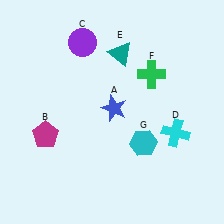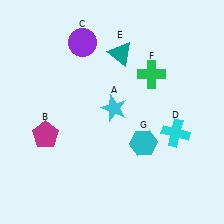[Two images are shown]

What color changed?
The star (A) changed from blue in Image 1 to cyan in Image 2.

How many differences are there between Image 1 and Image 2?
There is 1 difference between the two images.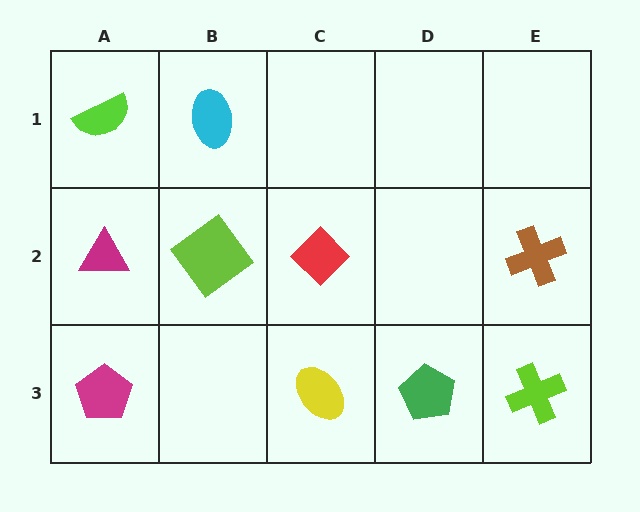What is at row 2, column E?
A brown cross.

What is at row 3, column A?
A magenta pentagon.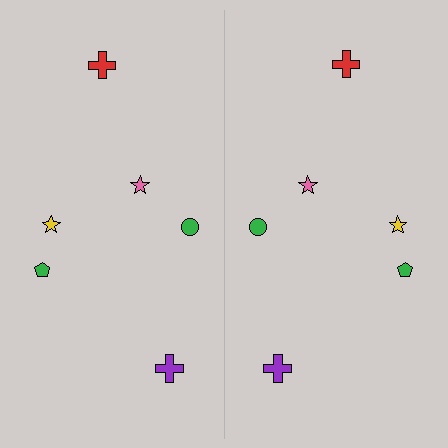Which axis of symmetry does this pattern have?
The pattern has a vertical axis of symmetry running through the center of the image.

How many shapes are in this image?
There are 12 shapes in this image.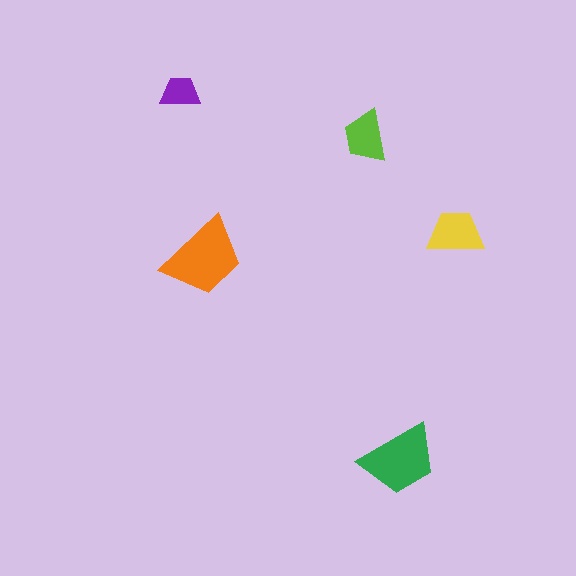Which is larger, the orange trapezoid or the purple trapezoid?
The orange one.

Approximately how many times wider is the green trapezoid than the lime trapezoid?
About 1.5 times wider.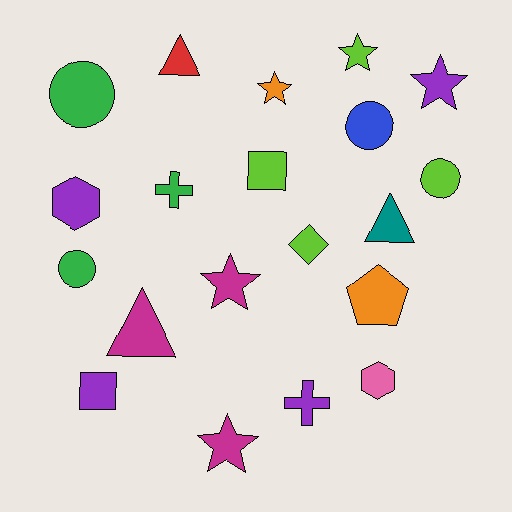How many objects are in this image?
There are 20 objects.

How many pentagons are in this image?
There is 1 pentagon.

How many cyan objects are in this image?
There are no cyan objects.